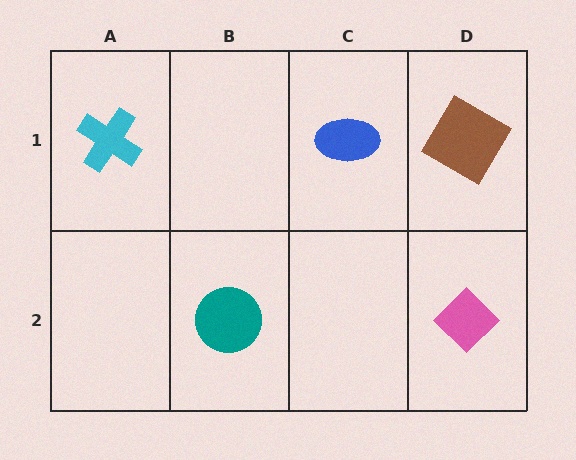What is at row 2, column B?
A teal circle.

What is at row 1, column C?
A blue ellipse.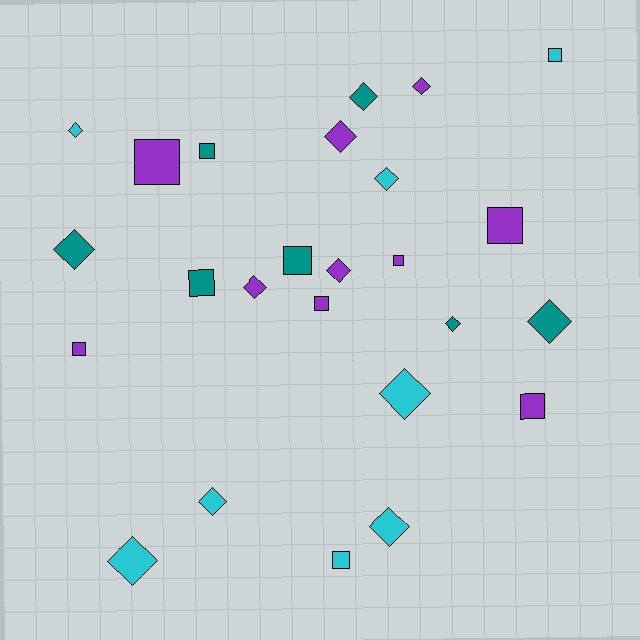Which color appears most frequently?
Purple, with 10 objects.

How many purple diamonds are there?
There are 4 purple diamonds.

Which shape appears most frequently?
Diamond, with 14 objects.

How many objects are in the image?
There are 25 objects.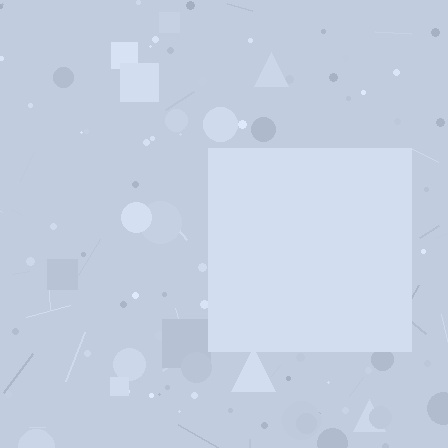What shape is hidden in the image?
A square is hidden in the image.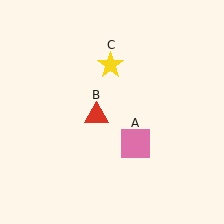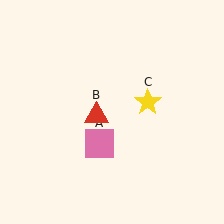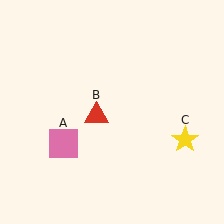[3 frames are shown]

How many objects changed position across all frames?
2 objects changed position: pink square (object A), yellow star (object C).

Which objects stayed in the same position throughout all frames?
Red triangle (object B) remained stationary.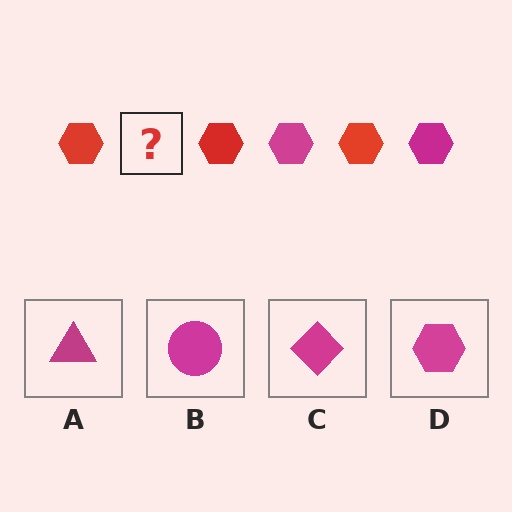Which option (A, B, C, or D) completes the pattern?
D.